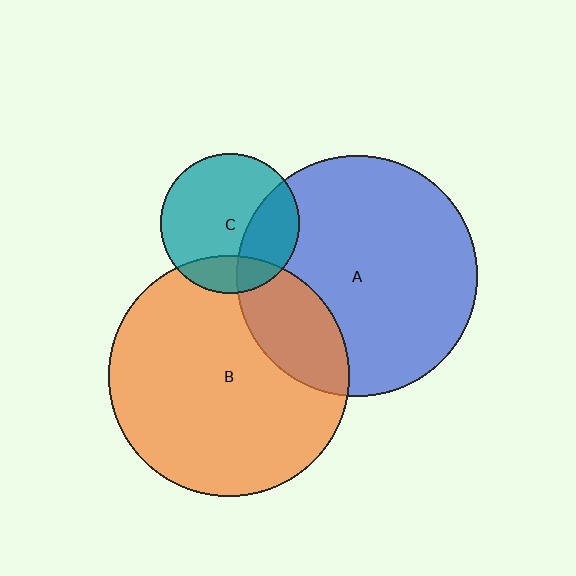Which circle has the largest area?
Circle B (orange).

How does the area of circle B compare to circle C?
Approximately 3.0 times.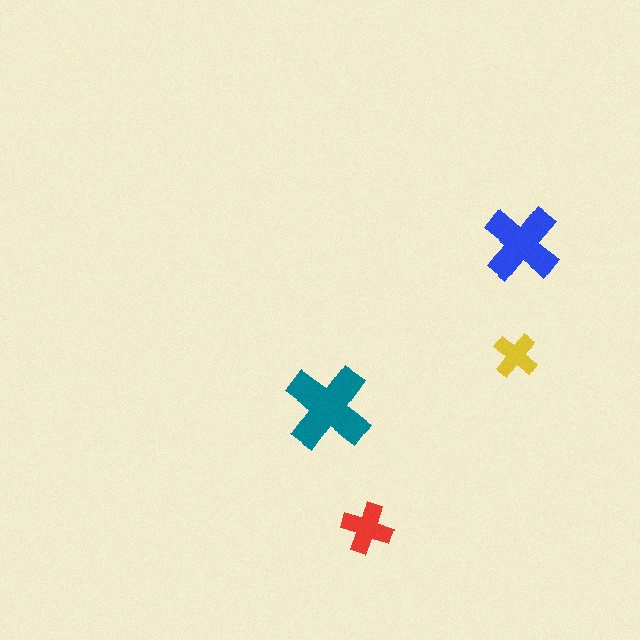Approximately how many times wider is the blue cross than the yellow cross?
About 1.5 times wider.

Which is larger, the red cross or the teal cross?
The teal one.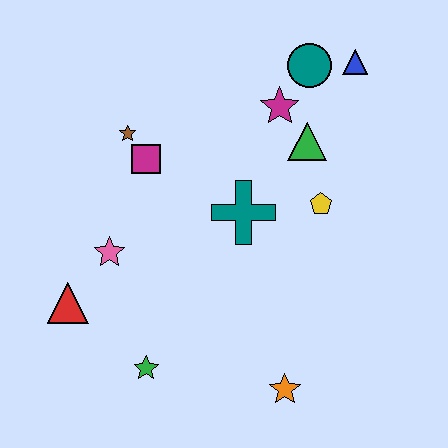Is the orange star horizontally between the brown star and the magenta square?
No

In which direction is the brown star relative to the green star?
The brown star is above the green star.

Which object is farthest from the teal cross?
The red triangle is farthest from the teal cross.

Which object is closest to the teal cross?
The yellow pentagon is closest to the teal cross.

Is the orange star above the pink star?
No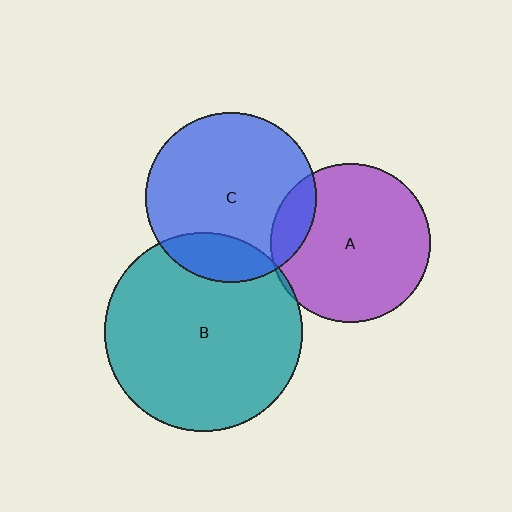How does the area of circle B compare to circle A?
Approximately 1.5 times.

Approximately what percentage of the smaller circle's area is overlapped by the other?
Approximately 15%.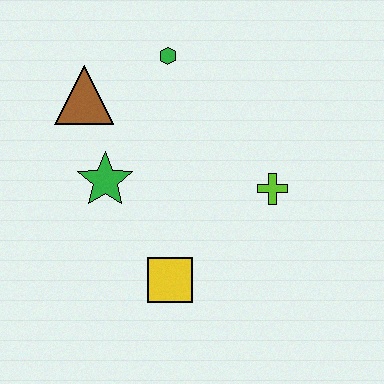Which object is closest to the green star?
The brown triangle is closest to the green star.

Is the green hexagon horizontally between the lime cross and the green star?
Yes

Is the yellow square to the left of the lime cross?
Yes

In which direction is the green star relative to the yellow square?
The green star is above the yellow square.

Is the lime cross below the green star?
Yes